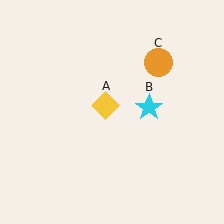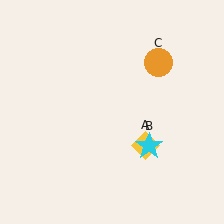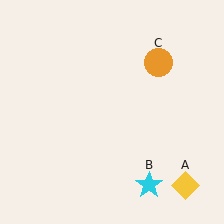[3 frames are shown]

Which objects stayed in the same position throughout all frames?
Orange circle (object C) remained stationary.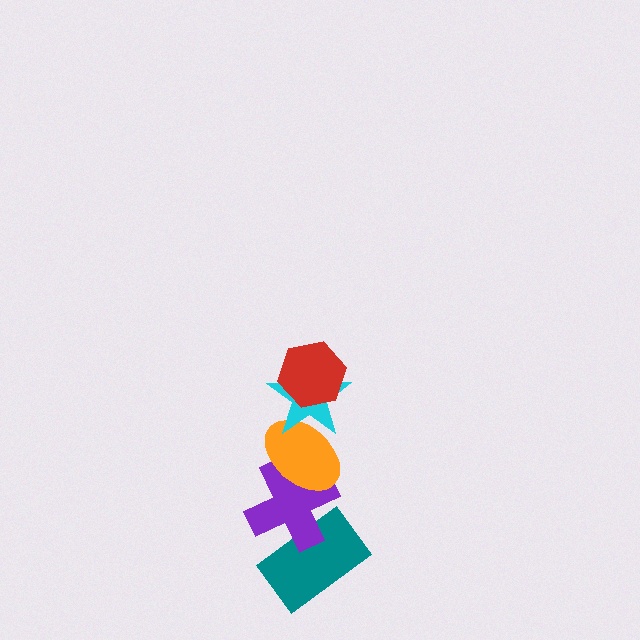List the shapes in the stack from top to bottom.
From top to bottom: the red hexagon, the cyan star, the orange ellipse, the purple cross, the teal rectangle.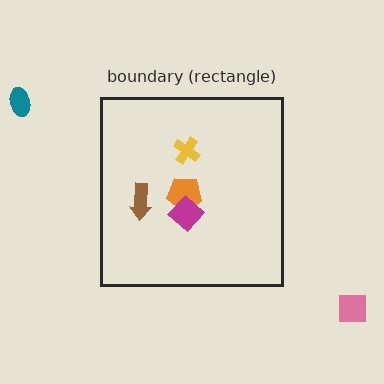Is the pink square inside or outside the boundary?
Outside.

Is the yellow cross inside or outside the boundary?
Inside.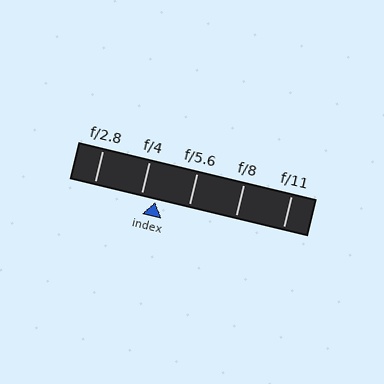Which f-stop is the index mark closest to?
The index mark is closest to f/4.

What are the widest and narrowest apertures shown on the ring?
The widest aperture shown is f/2.8 and the narrowest is f/11.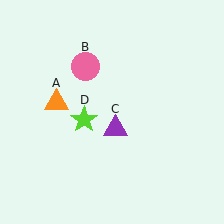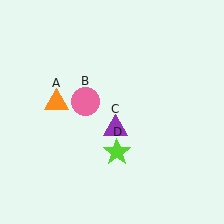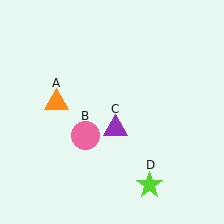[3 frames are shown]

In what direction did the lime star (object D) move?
The lime star (object D) moved down and to the right.